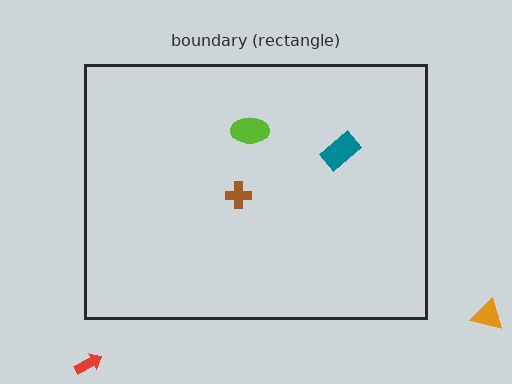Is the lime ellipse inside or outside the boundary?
Inside.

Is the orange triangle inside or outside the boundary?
Outside.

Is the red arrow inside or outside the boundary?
Outside.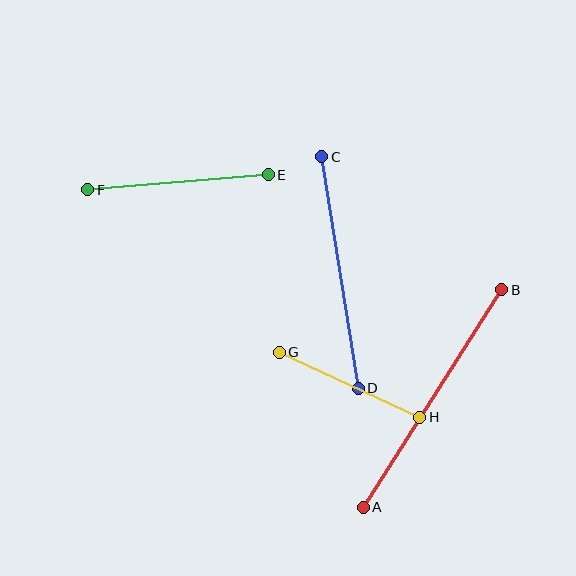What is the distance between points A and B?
The distance is approximately 258 pixels.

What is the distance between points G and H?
The distance is approximately 155 pixels.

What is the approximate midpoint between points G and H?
The midpoint is at approximately (349, 385) pixels.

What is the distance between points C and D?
The distance is approximately 234 pixels.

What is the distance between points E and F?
The distance is approximately 181 pixels.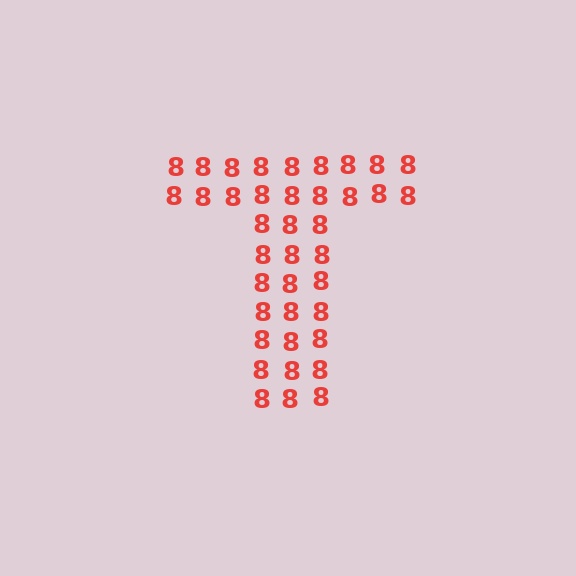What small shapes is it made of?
It is made of small digit 8's.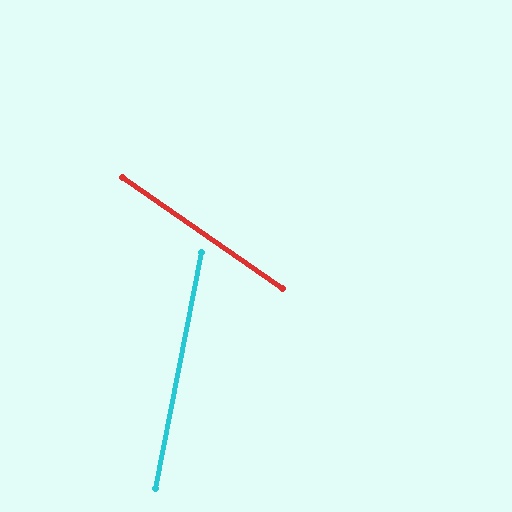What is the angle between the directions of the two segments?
Approximately 66 degrees.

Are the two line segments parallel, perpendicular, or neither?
Neither parallel nor perpendicular — they differ by about 66°.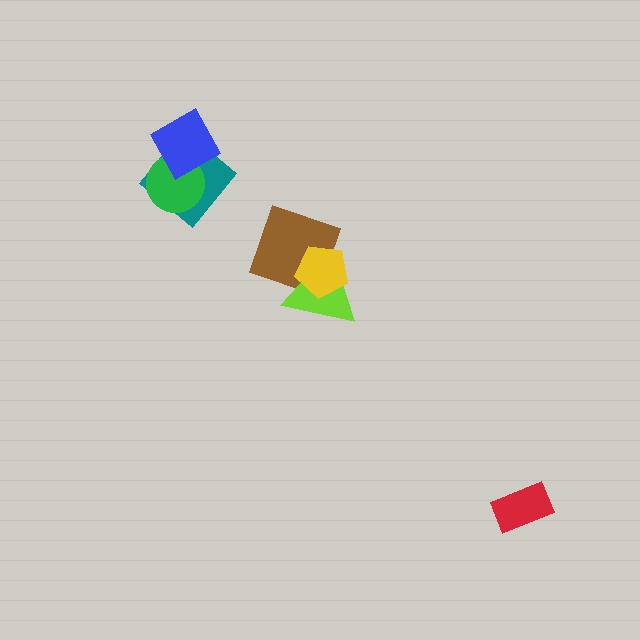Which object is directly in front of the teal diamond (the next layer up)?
The green circle is directly in front of the teal diamond.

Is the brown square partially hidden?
Yes, it is partially covered by another shape.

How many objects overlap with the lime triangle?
2 objects overlap with the lime triangle.